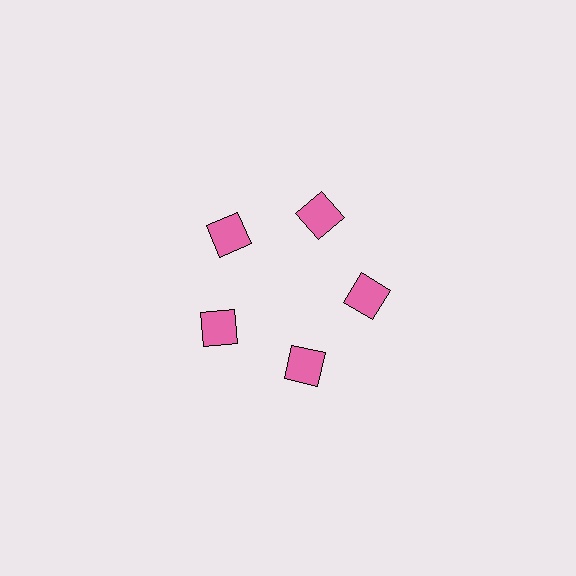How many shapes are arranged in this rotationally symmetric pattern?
There are 5 shapes, arranged in 5 groups of 1.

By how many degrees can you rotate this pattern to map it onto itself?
The pattern maps onto itself every 72 degrees of rotation.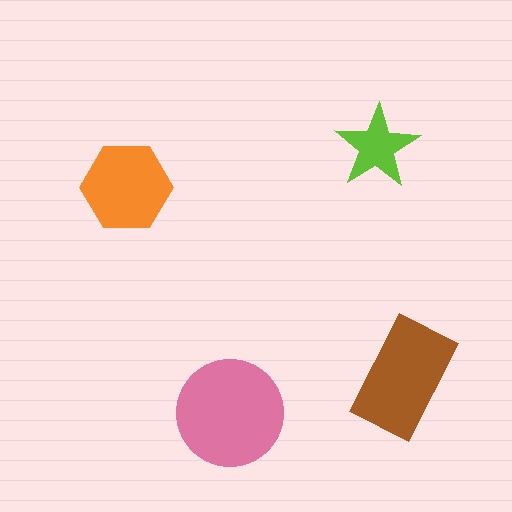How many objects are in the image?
There are 4 objects in the image.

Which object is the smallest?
The lime star.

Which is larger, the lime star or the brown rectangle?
The brown rectangle.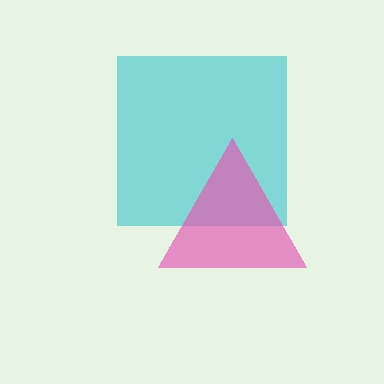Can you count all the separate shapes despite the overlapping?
Yes, there are 2 separate shapes.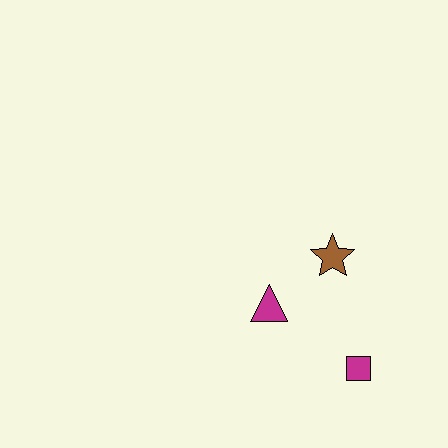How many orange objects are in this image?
There are no orange objects.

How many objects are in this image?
There are 3 objects.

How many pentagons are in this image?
There are no pentagons.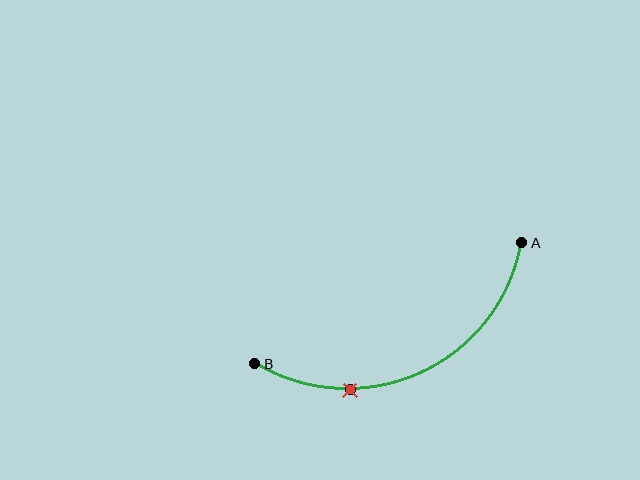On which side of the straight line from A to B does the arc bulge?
The arc bulges below the straight line connecting A and B.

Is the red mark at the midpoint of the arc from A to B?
No. The red mark lies on the arc but is closer to endpoint B. The arc midpoint would be at the point on the curve equidistant along the arc from both A and B.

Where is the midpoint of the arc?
The arc midpoint is the point on the curve farthest from the straight line joining A and B. It sits below that line.